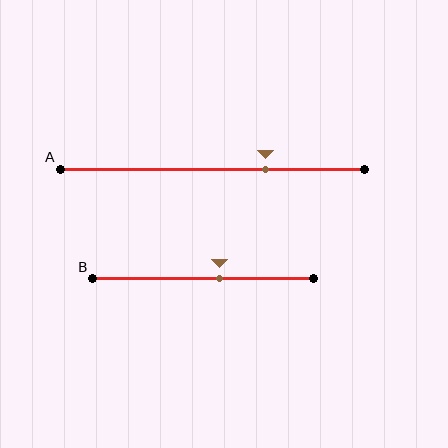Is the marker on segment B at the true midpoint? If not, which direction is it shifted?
No, the marker on segment B is shifted to the right by about 7% of the segment length.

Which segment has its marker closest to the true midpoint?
Segment B has its marker closest to the true midpoint.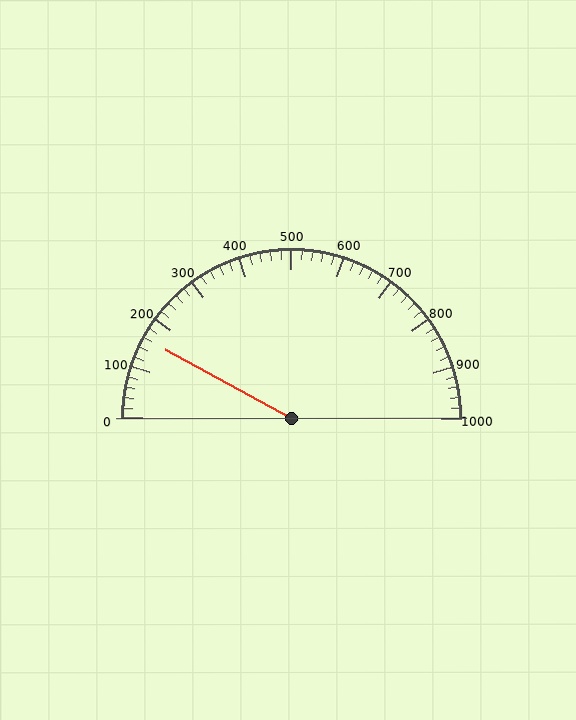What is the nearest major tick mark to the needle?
The nearest major tick mark is 200.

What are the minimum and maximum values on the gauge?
The gauge ranges from 0 to 1000.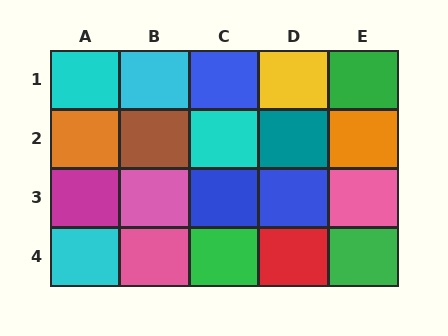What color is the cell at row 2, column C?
Cyan.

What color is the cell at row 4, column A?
Cyan.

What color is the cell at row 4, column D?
Red.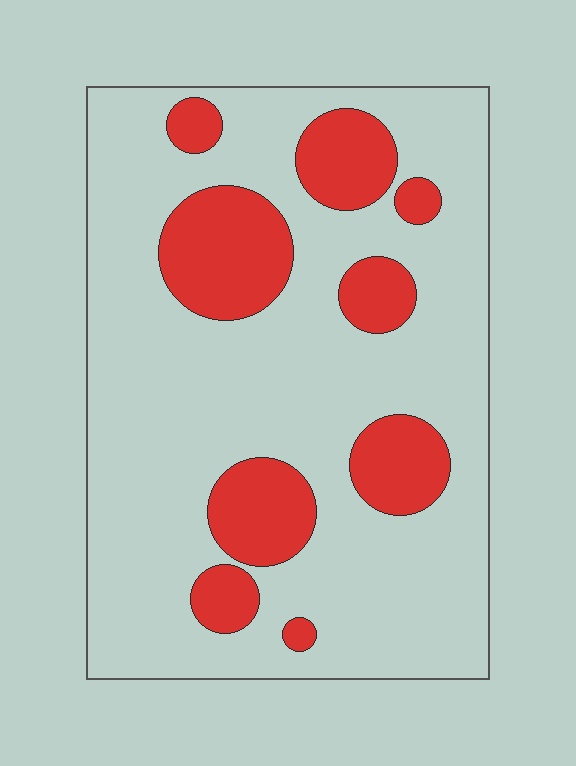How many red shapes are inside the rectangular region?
9.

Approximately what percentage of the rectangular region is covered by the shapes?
Approximately 25%.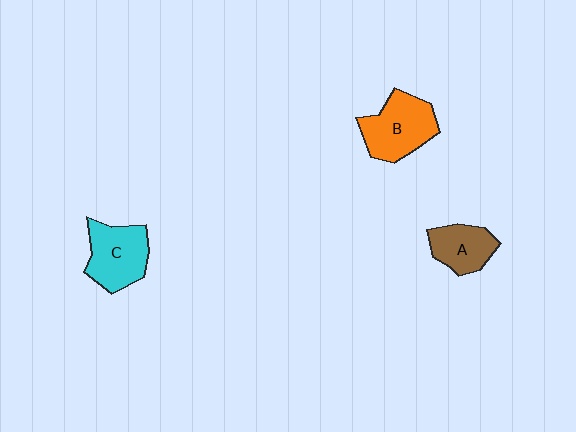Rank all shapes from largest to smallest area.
From largest to smallest: B (orange), C (cyan), A (brown).